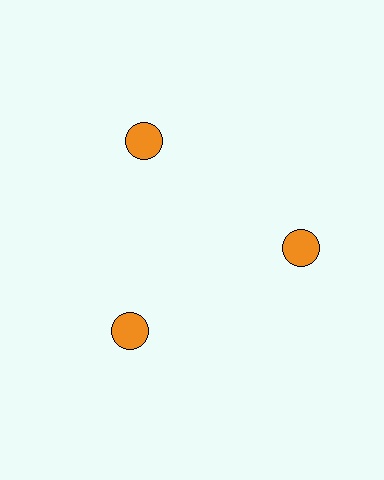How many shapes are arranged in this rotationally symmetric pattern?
There are 3 shapes, arranged in 3 groups of 1.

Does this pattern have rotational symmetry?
Yes, this pattern has 3-fold rotational symmetry. It looks the same after rotating 120 degrees around the center.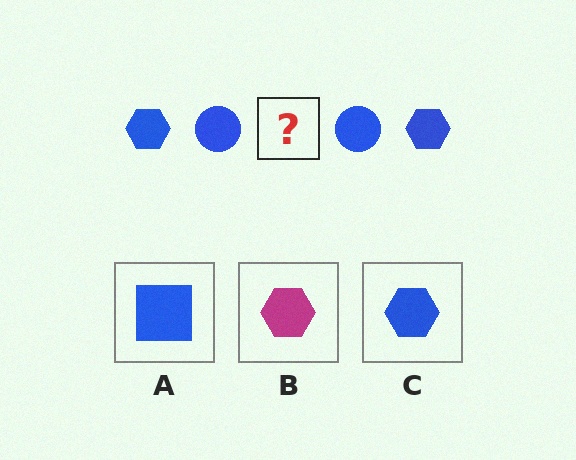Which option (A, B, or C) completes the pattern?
C.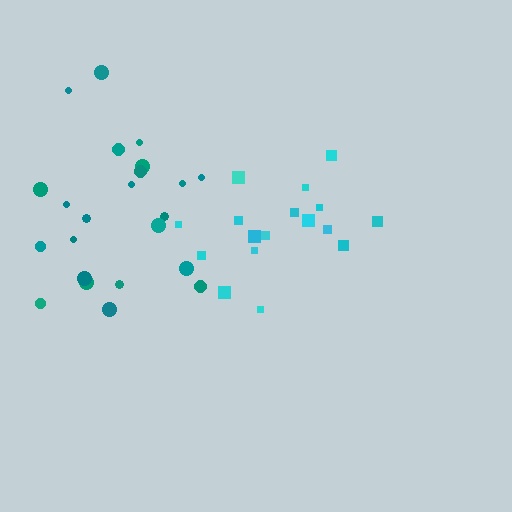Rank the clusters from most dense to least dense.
cyan, teal.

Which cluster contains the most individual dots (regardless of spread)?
Teal (23).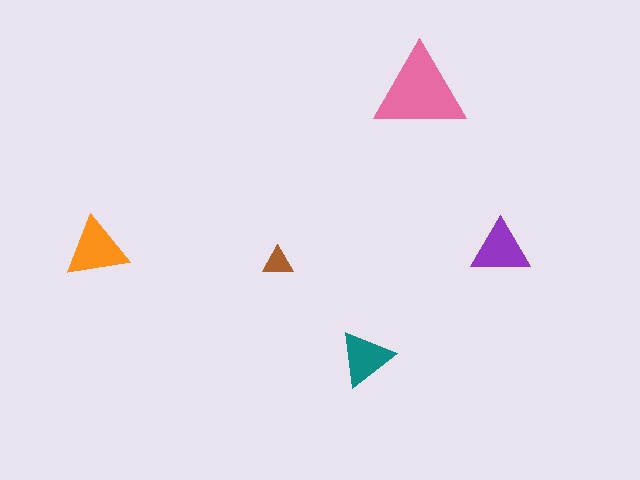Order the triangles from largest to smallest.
the pink one, the orange one, the purple one, the teal one, the brown one.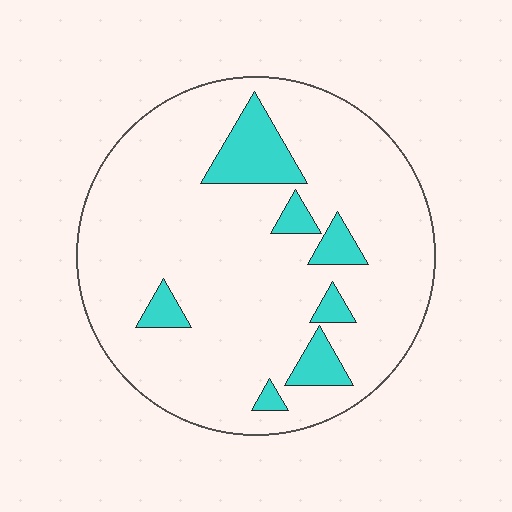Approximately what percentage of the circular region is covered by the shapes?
Approximately 15%.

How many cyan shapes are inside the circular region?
7.